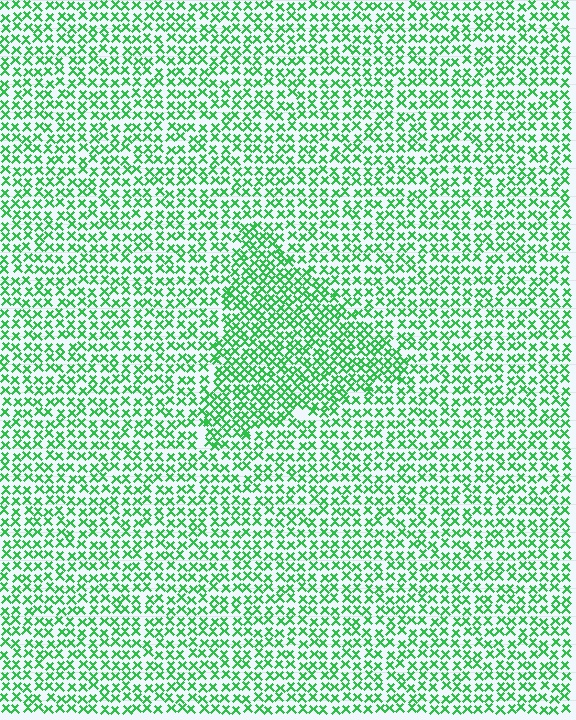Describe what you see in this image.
The image contains small green elements arranged at two different densities. A triangle-shaped region is visible where the elements are more densely packed than the surrounding area.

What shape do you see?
I see a triangle.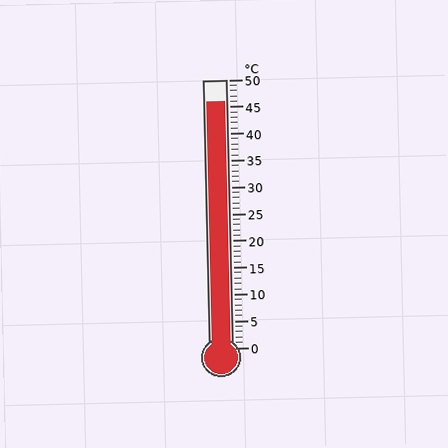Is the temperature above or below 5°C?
The temperature is above 5°C.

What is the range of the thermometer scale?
The thermometer scale ranges from 0°C to 50°C.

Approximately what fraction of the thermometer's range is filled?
The thermometer is filled to approximately 90% of its range.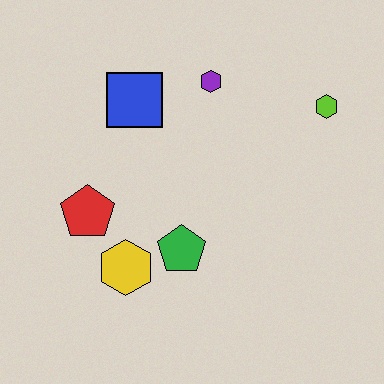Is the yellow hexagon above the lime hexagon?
No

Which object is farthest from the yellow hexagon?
The lime hexagon is farthest from the yellow hexagon.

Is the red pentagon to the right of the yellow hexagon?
No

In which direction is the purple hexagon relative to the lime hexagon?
The purple hexagon is to the left of the lime hexagon.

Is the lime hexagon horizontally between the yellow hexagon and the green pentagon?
No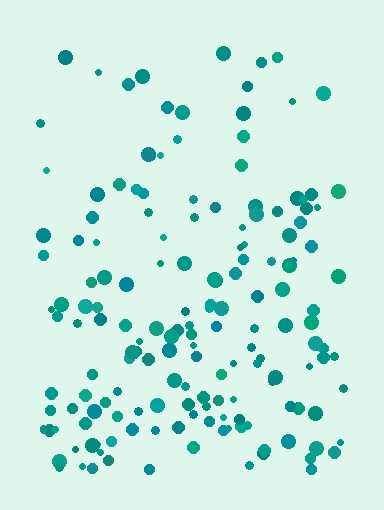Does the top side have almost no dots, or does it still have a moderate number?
Still a moderate number, just noticeably fewer than the bottom.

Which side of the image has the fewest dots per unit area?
The top.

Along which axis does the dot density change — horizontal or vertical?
Vertical.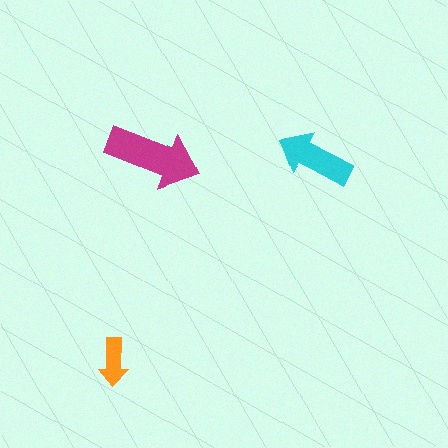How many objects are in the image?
There are 3 objects in the image.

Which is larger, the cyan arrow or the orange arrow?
The cyan one.